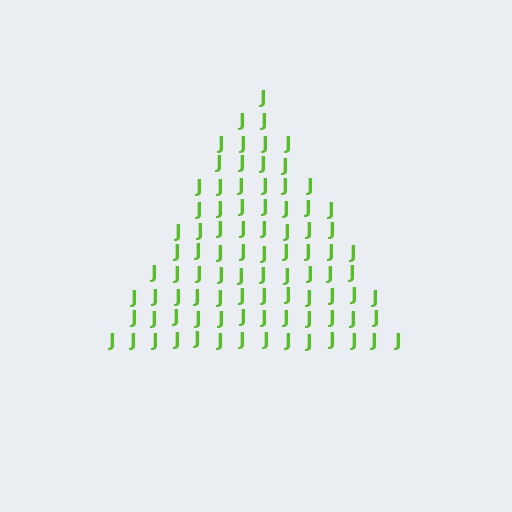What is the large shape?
The large shape is a triangle.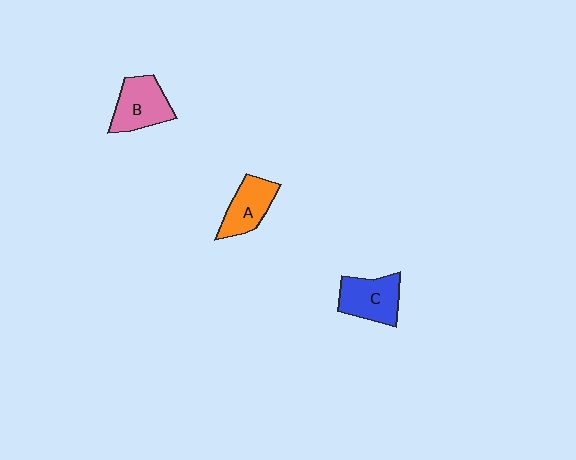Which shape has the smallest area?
Shape A (orange).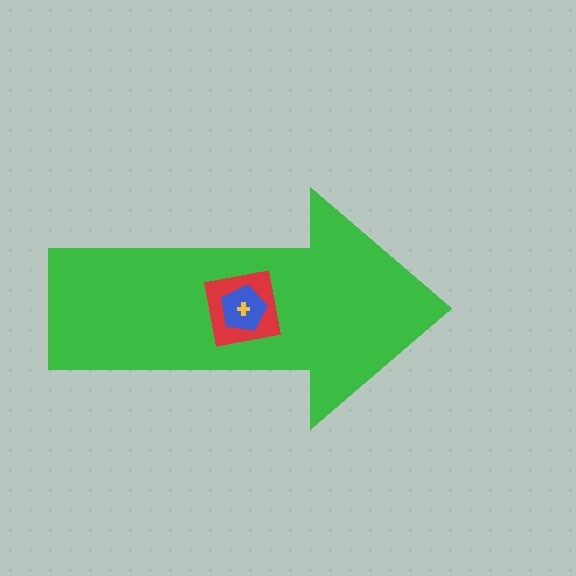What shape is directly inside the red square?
The blue pentagon.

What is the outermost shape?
The green arrow.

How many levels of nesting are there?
4.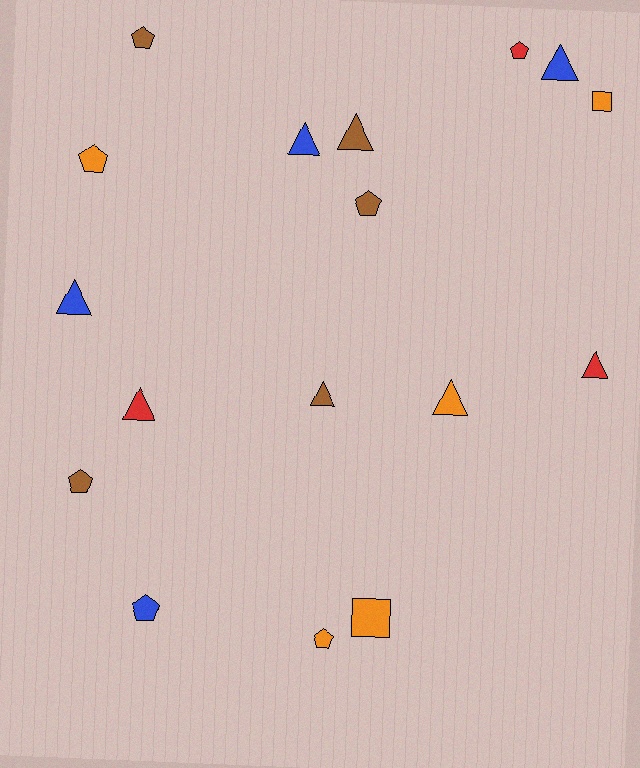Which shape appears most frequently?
Triangle, with 8 objects.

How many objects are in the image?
There are 17 objects.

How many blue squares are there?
There are no blue squares.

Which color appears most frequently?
Orange, with 5 objects.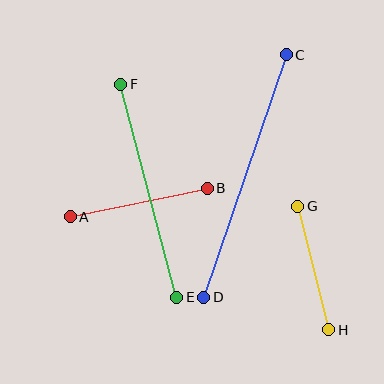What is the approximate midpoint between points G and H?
The midpoint is at approximately (313, 268) pixels.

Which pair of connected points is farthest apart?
Points C and D are farthest apart.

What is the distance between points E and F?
The distance is approximately 220 pixels.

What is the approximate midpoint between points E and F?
The midpoint is at approximately (149, 191) pixels.